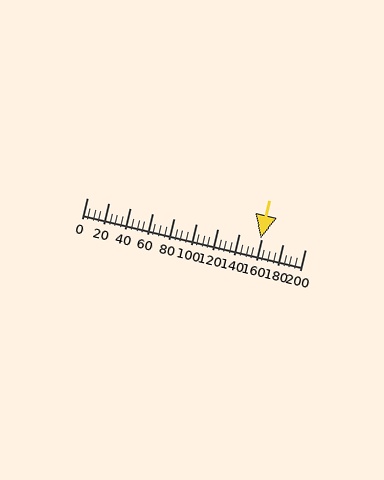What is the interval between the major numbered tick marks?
The major tick marks are spaced 20 units apart.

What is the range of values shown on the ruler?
The ruler shows values from 0 to 200.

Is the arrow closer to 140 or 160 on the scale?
The arrow is closer to 160.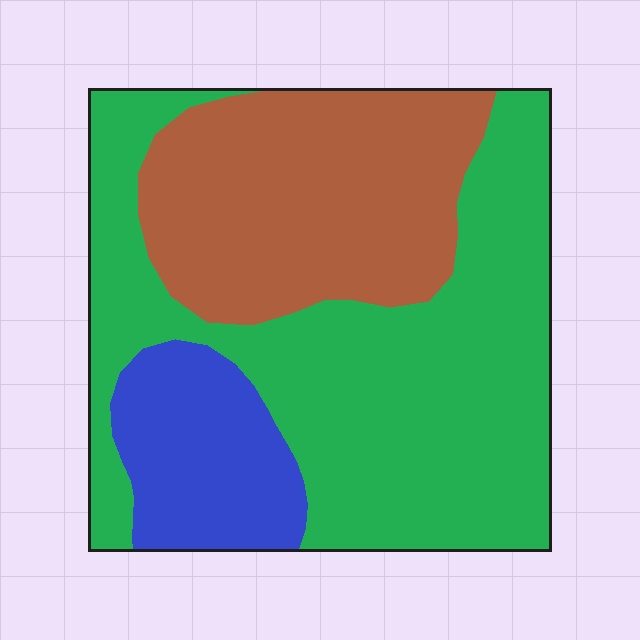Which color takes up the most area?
Green, at roughly 55%.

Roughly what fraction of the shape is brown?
Brown takes up about one third (1/3) of the shape.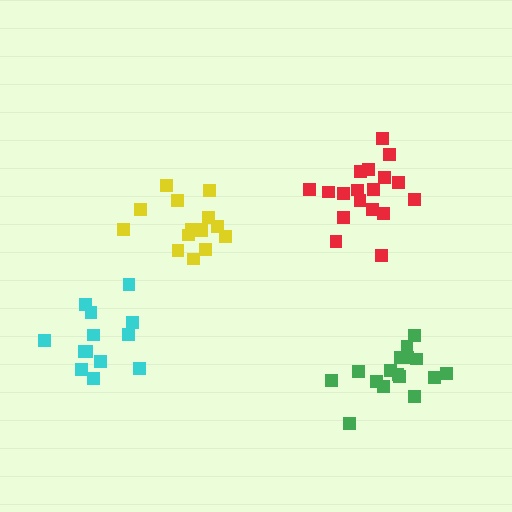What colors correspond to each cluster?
The clusters are colored: green, red, cyan, yellow.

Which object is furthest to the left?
The cyan cluster is leftmost.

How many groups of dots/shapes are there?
There are 4 groups.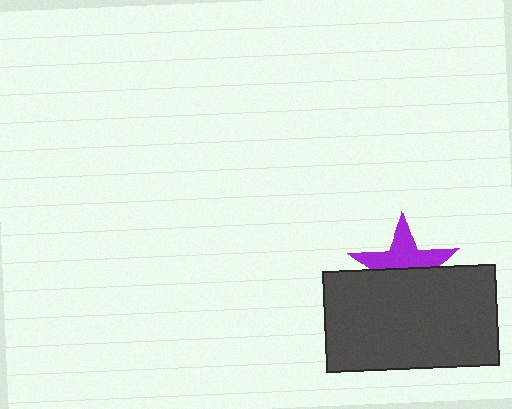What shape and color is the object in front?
The object in front is a dark gray rectangle.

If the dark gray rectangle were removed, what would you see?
You would see the complete purple star.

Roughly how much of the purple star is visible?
About half of it is visible (roughly 50%).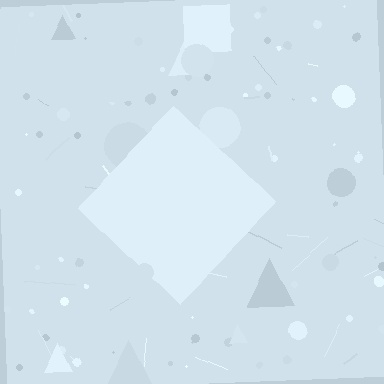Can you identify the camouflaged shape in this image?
The camouflaged shape is a diamond.